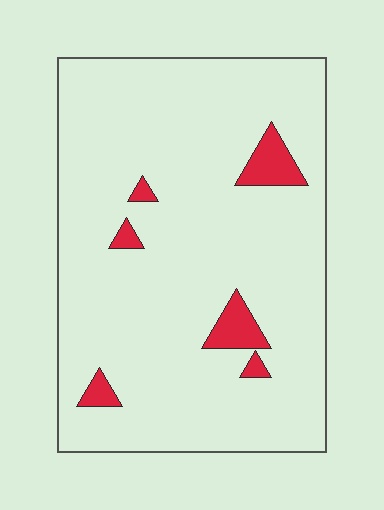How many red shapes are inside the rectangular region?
6.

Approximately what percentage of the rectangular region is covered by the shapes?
Approximately 5%.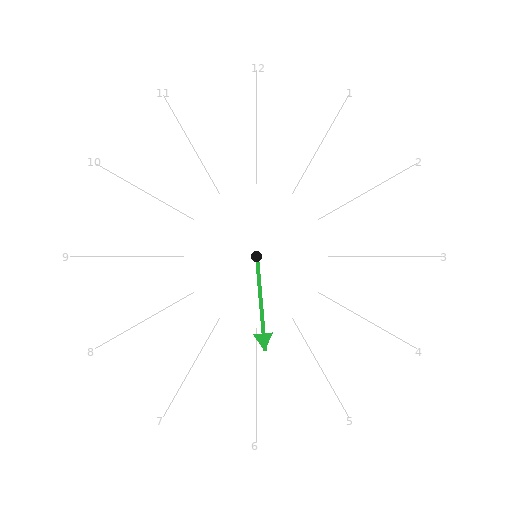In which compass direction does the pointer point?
South.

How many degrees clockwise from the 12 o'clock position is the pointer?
Approximately 175 degrees.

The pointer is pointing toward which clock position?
Roughly 6 o'clock.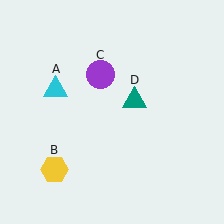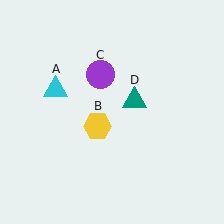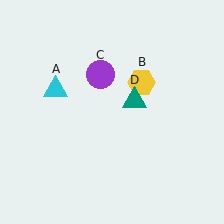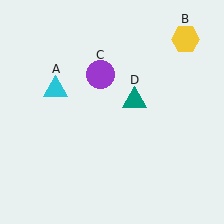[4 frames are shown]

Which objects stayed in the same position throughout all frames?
Cyan triangle (object A) and purple circle (object C) and teal triangle (object D) remained stationary.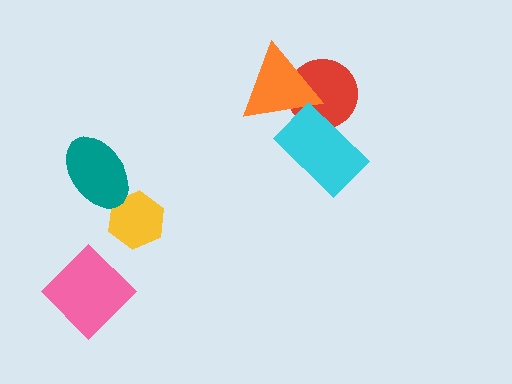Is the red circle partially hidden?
Yes, it is partially covered by another shape.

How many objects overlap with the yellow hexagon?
1 object overlaps with the yellow hexagon.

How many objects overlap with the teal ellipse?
1 object overlaps with the teal ellipse.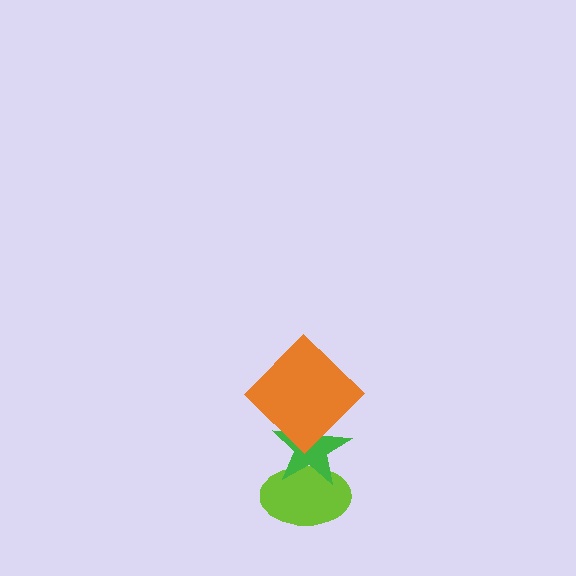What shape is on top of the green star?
The orange diamond is on top of the green star.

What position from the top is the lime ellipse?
The lime ellipse is 3rd from the top.